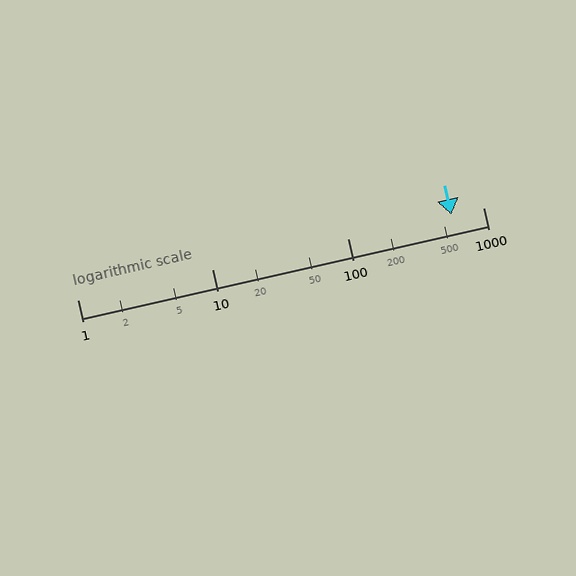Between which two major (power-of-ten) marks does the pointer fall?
The pointer is between 100 and 1000.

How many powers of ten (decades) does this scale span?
The scale spans 3 decades, from 1 to 1000.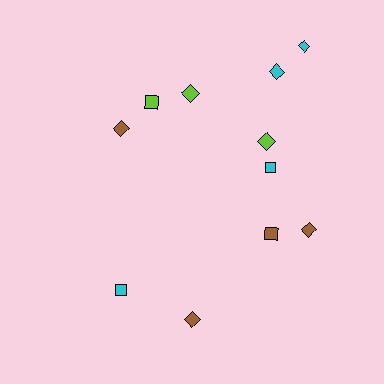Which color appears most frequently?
Cyan, with 4 objects.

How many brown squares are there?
There is 1 brown square.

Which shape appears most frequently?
Diamond, with 7 objects.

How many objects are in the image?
There are 11 objects.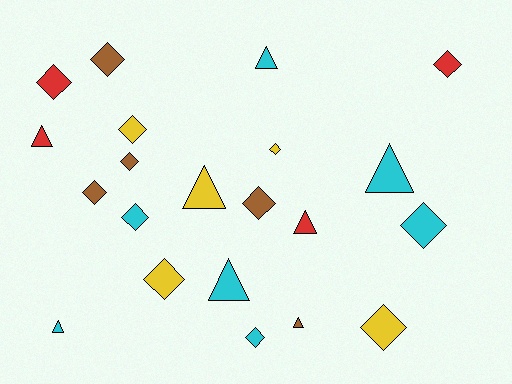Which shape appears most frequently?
Diamond, with 13 objects.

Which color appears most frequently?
Cyan, with 7 objects.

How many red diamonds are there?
There are 2 red diamonds.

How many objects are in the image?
There are 21 objects.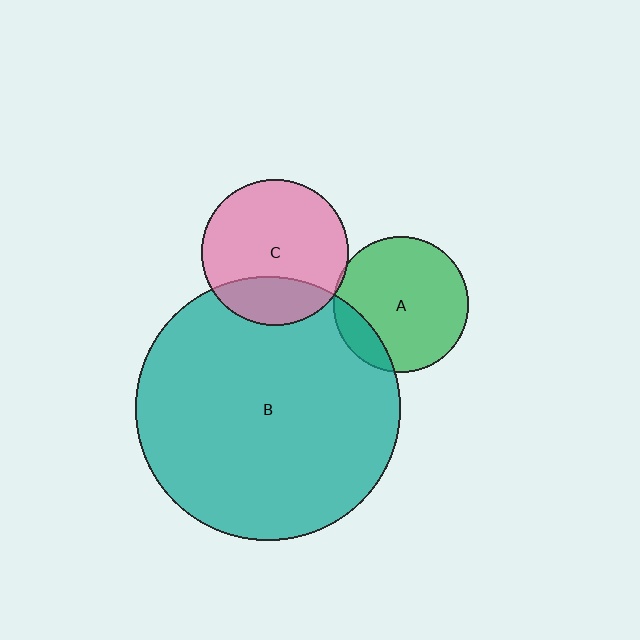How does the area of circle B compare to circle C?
Approximately 3.2 times.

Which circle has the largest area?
Circle B (teal).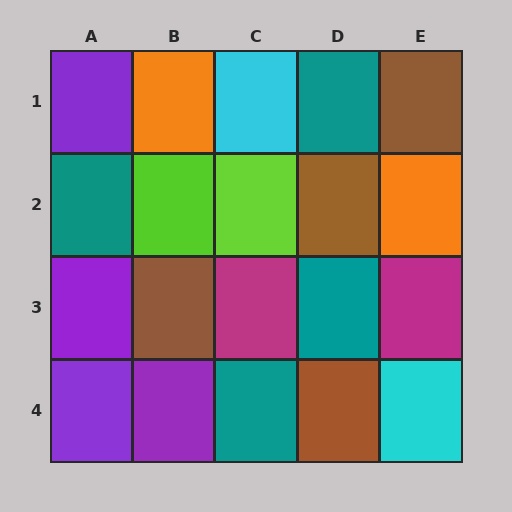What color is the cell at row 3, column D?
Teal.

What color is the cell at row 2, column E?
Orange.